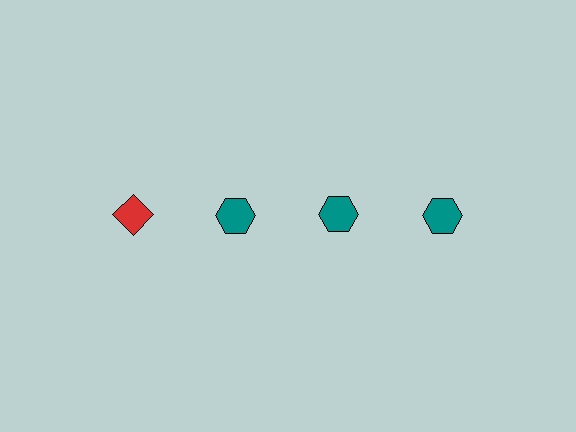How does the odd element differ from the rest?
It differs in both color (red instead of teal) and shape (diamond instead of hexagon).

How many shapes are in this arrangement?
There are 4 shapes arranged in a grid pattern.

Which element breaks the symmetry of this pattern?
The red diamond in the top row, leftmost column breaks the symmetry. All other shapes are teal hexagons.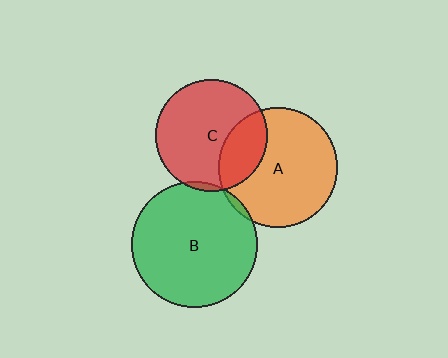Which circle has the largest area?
Circle B (green).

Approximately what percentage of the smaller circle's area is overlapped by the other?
Approximately 5%.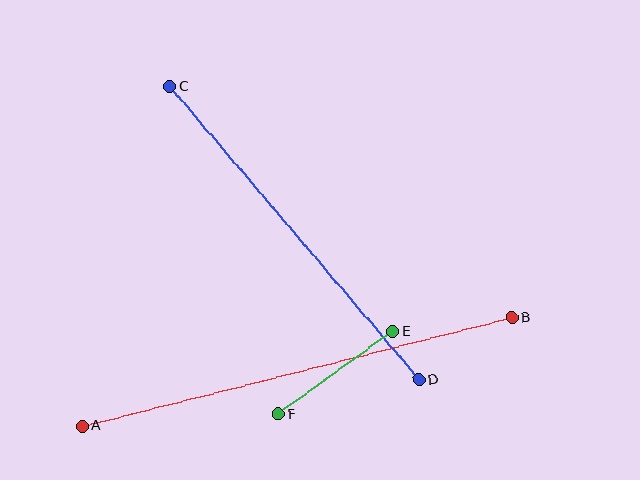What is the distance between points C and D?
The distance is approximately 385 pixels.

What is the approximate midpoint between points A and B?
The midpoint is at approximately (297, 372) pixels.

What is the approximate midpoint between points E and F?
The midpoint is at approximately (335, 373) pixels.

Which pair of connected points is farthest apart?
Points A and B are farthest apart.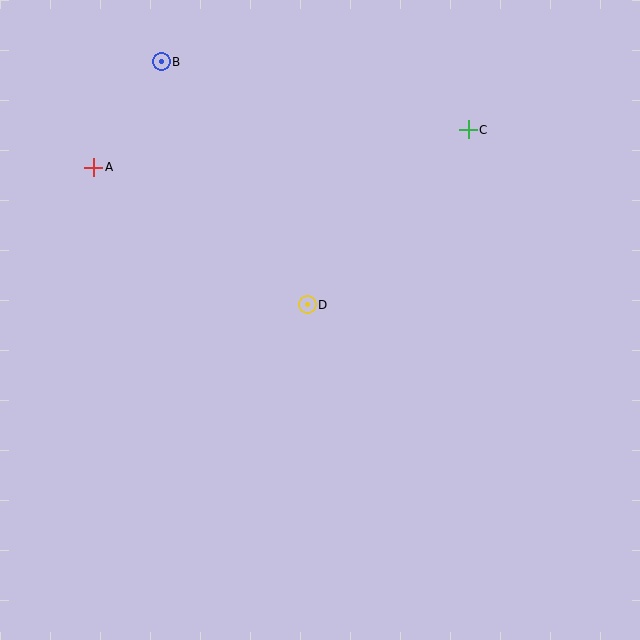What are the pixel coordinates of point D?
Point D is at (307, 305).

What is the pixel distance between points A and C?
The distance between A and C is 376 pixels.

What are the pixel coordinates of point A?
Point A is at (94, 167).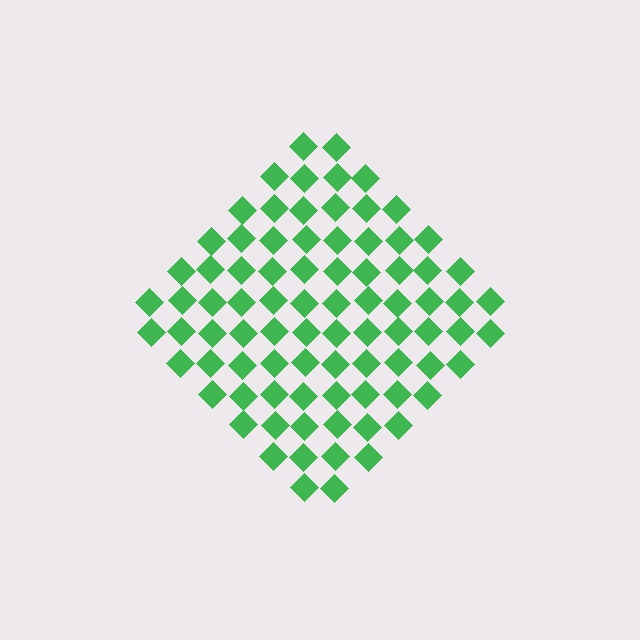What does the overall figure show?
The overall figure shows a diamond.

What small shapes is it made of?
It is made of small diamonds.